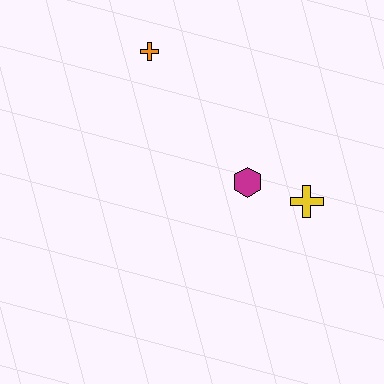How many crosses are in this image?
There are 2 crosses.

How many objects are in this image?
There are 3 objects.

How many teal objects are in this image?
There are no teal objects.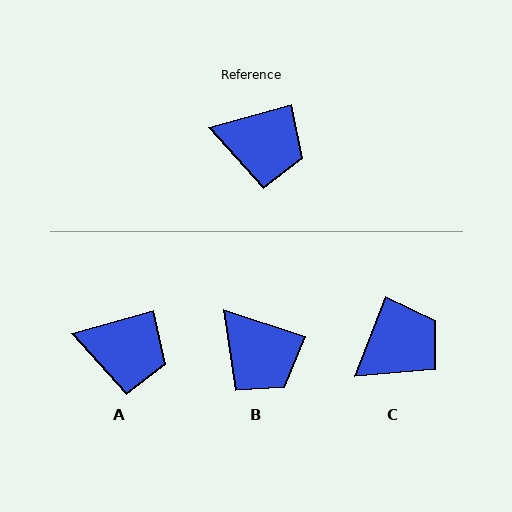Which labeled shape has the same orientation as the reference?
A.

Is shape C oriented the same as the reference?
No, it is off by about 52 degrees.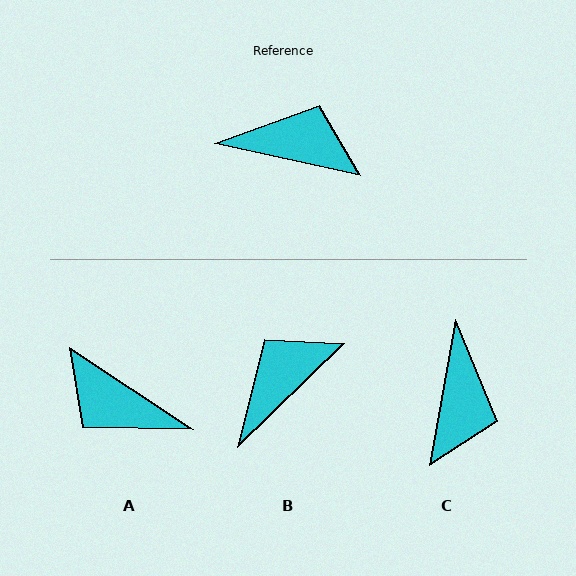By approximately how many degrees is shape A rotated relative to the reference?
Approximately 159 degrees counter-clockwise.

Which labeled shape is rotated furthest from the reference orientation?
A, about 159 degrees away.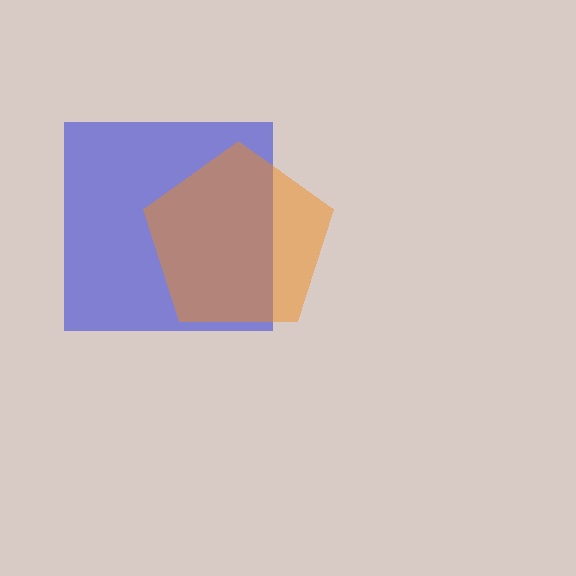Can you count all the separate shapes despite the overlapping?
Yes, there are 2 separate shapes.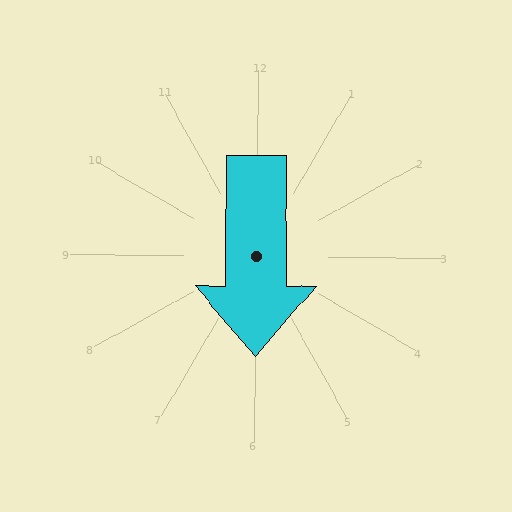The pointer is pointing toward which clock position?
Roughly 6 o'clock.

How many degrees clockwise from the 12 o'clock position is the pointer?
Approximately 180 degrees.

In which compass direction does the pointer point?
South.